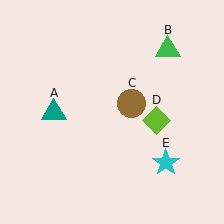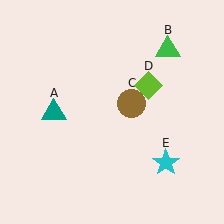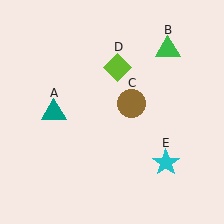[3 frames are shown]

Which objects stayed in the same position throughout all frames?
Teal triangle (object A) and green triangle (object B) and brown circle (object C) and cyan star (object E) remained stationary.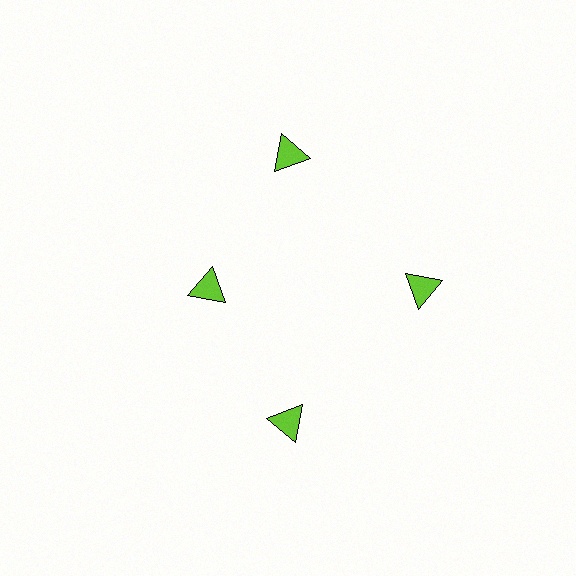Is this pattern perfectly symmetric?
No. The 4 lime triangles are arranged in a ring, but one element near the 9 o'clock position is pulled inward toward the center, breaking the 4-fold rotational symmetry.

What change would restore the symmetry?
The symmetry would be restored by moving it outward, back onto the ring so that all 4 triangles sit at equal angles and equal distance from the center.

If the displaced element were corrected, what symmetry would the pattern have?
It would have 4-fold rotational symmetry — the pattern would map onto itself every 90 degrees.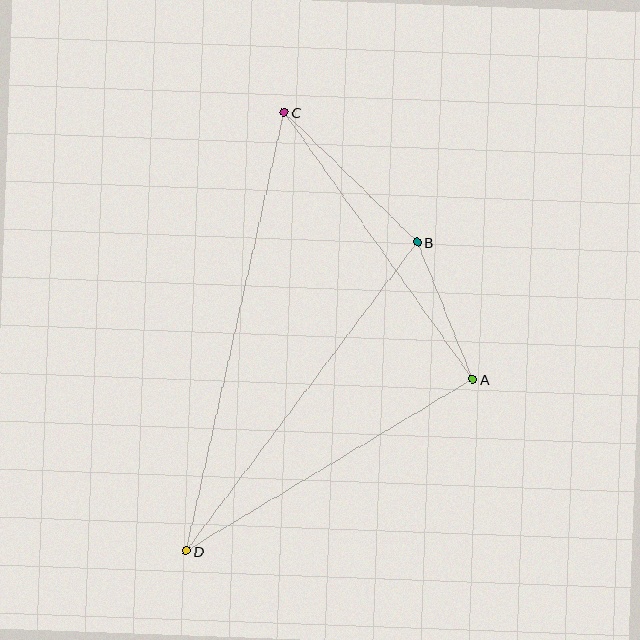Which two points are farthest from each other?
Points C and D are farthest from each other.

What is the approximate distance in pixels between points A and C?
The distance between A and C is approximately 327 pixels.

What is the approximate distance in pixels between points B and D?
The distance between B and D is approximately 386 pixels.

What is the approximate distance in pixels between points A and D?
The distance between A and D is approximately 334 pixels.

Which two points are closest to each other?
Points A and B are closest to each other.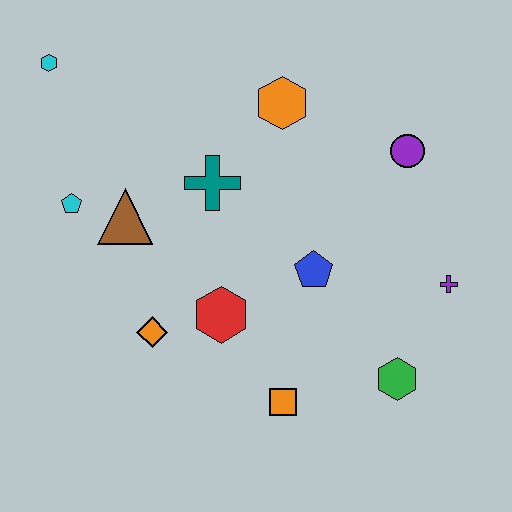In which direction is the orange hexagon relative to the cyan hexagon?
The orange hexagon is to the right of the cyan hexagon.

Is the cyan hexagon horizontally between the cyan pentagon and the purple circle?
No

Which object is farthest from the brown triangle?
The purple cross is farthest from the brown triangle.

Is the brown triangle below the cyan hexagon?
Yes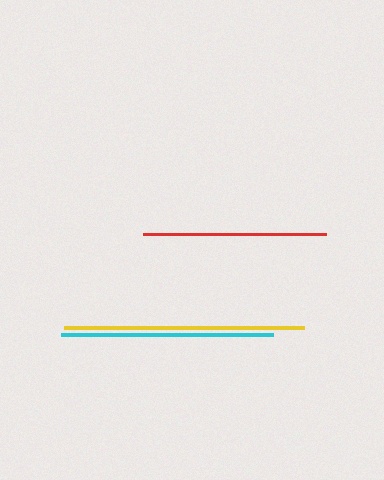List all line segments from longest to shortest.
From longest to shortest: yellow, cyan, red.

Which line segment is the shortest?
The red line is the shortest at approximately 183 pixels.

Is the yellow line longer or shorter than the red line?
The yellow line is longer than the red line.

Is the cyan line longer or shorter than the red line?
The cyan line is longer than the red line.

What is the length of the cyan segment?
The cyan segment is approximately 213 pixels long.